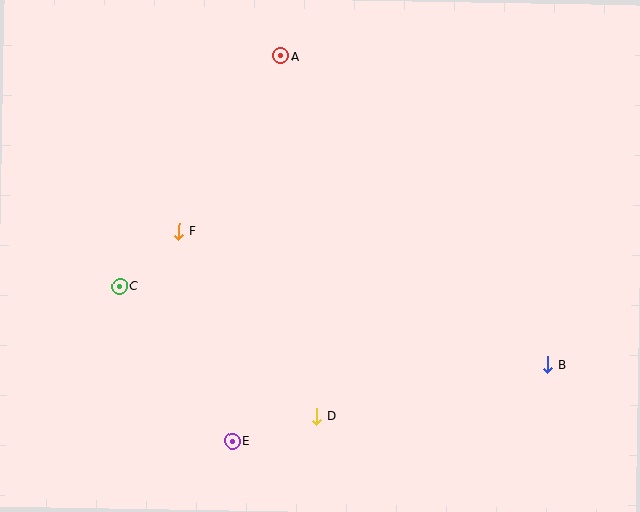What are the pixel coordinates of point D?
Point D is at (317, 416).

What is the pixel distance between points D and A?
The distance between D and A is 362 pixels.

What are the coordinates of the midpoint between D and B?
The midpoint between D and B is at (433, 390).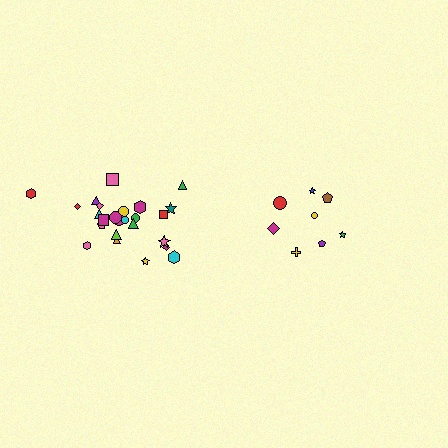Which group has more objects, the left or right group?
The left group.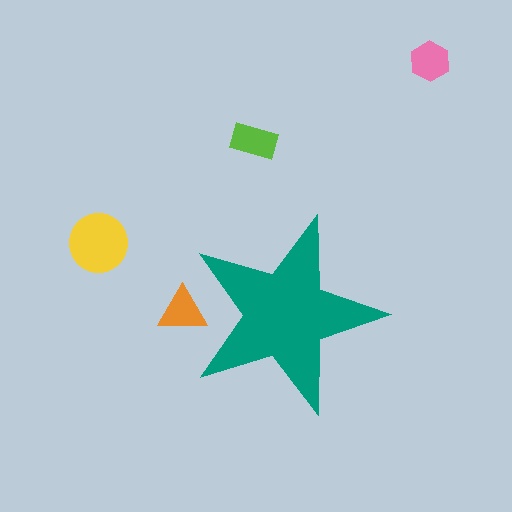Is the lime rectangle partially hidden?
No, the lime rectangle is fully visible.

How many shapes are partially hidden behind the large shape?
1 shape is partially hidden.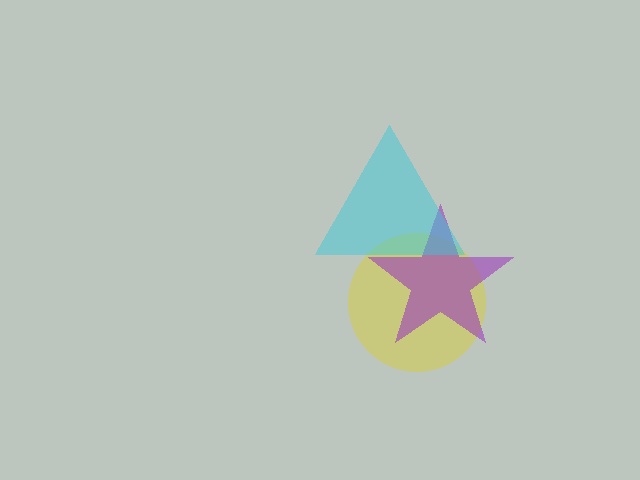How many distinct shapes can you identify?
There are 3 distinct shapes: a yellow circle, a purple star, a cyan triangle.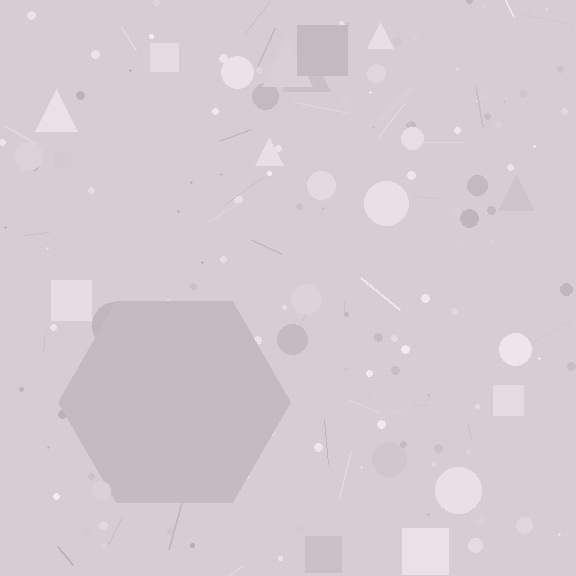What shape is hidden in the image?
A hexagon is hidden in the image.